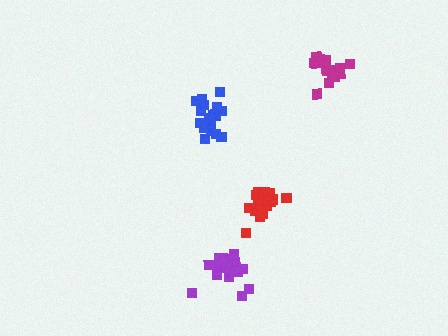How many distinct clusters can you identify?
There are 4 distinct clusters.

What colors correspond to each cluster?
The clusters are colored: blue, purple, red, magenta.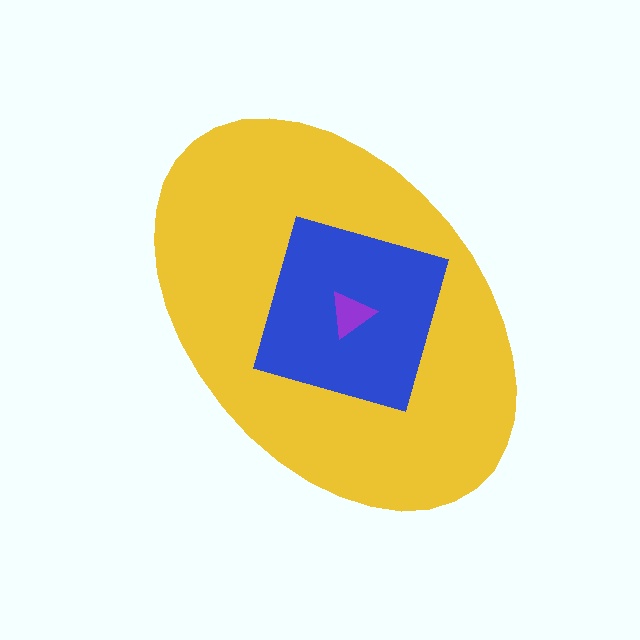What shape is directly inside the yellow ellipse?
The blue diamond.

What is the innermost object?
The purple triangle.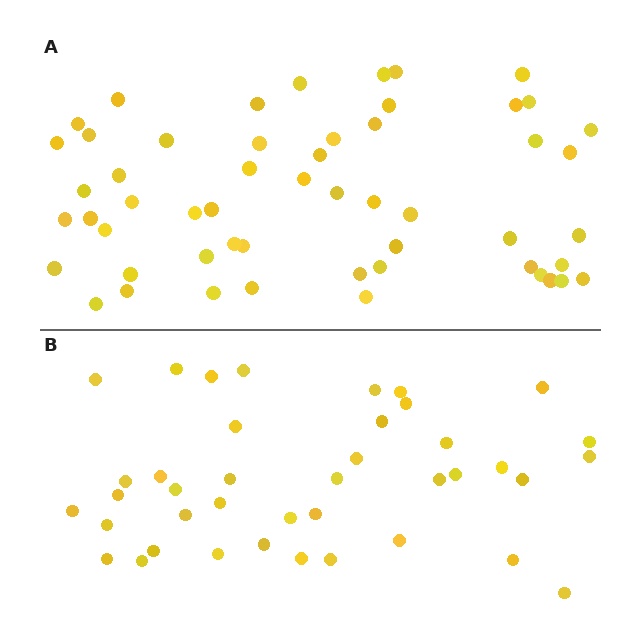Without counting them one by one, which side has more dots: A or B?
Region A (the top region) has more dots.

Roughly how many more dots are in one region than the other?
Region A has approximately 15 more dots than region B.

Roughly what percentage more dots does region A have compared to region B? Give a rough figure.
About 35% more.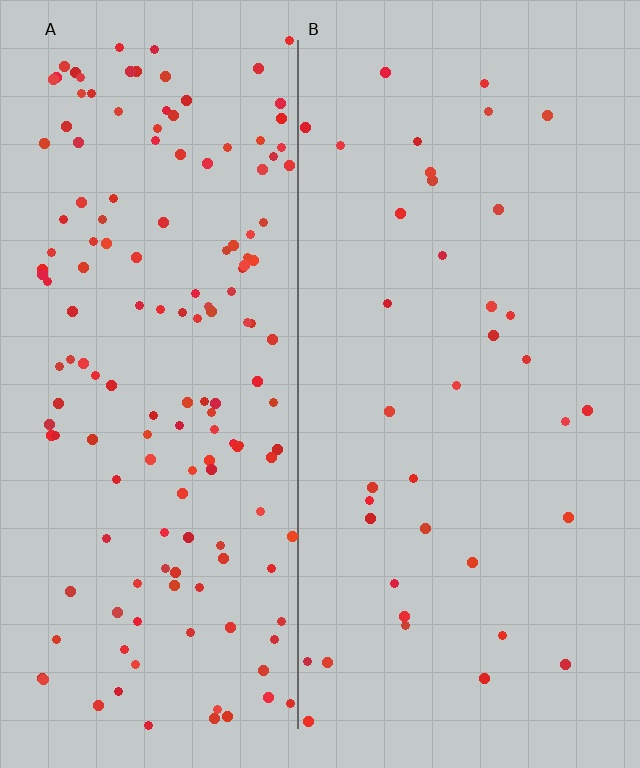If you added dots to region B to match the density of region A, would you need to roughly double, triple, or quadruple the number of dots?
Approximately quadruple.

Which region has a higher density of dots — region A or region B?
A (the left).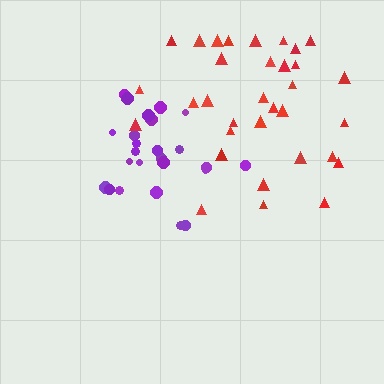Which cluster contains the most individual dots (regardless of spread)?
Red (33).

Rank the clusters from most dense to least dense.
purple, red.